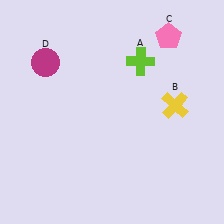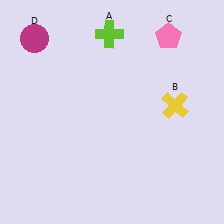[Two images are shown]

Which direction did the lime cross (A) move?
The lime cross (A) moved left.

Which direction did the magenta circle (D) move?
The magenta circle (D) moved up.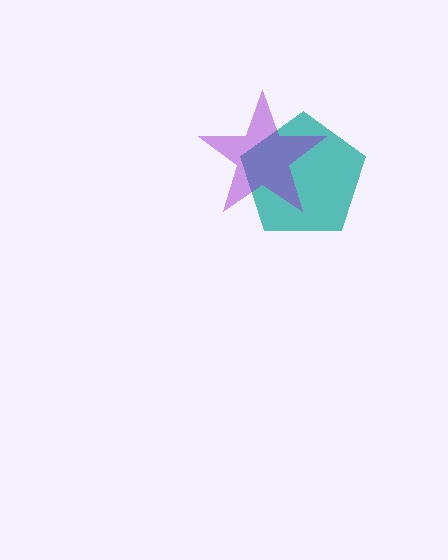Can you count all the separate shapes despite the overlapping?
Yes, there are 2 separate shapes.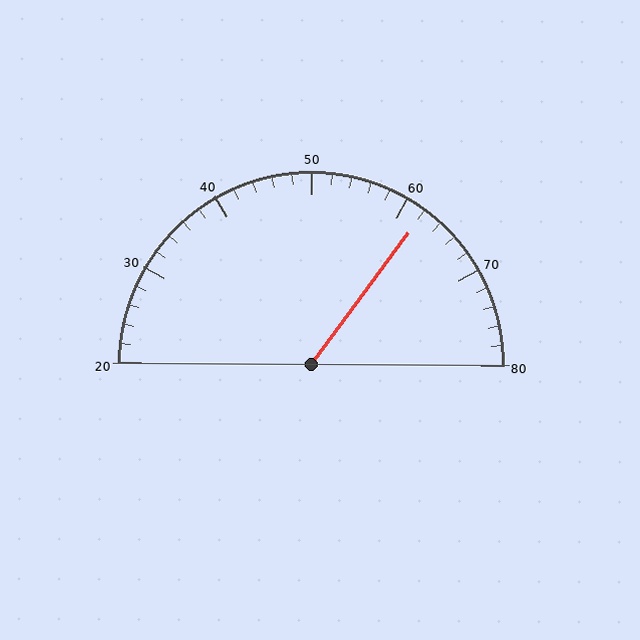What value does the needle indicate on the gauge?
The needle indicates approximately 62.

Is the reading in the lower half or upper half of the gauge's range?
The reading is in the upper half of the range (20 to 80).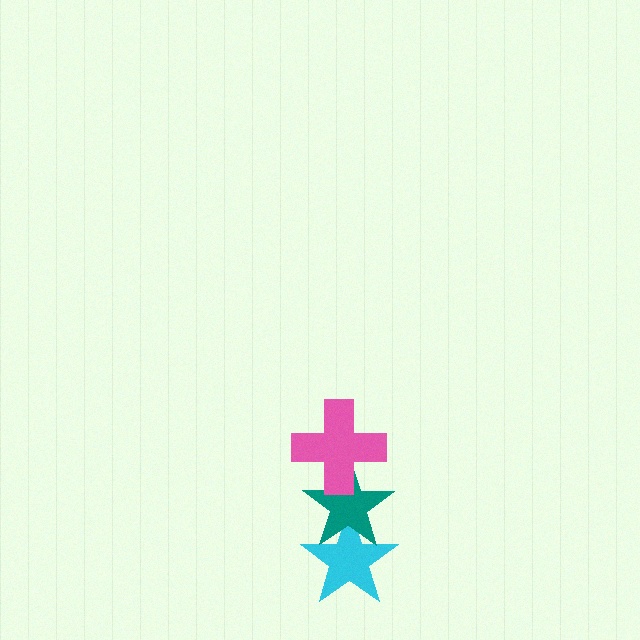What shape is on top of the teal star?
The pink cross is on top of the teal star.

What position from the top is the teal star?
The teal star is 2nd from the top.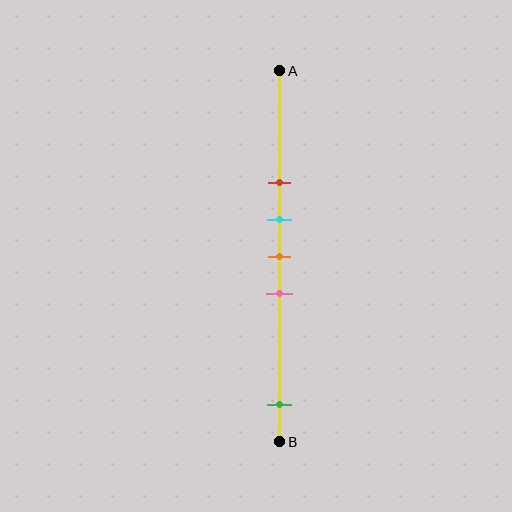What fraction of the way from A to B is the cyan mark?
The cyan mark is approximately 40% (0.4) of the way from A to B.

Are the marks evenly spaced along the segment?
No, the marks are not evenly spaced.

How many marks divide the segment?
There are 5 marks dividing the segment.